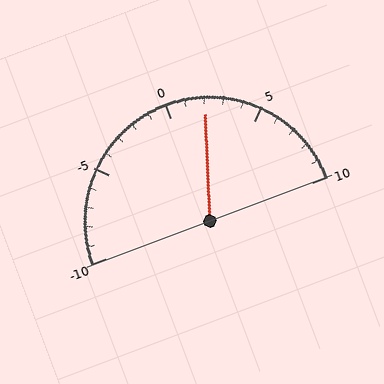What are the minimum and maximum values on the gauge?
The gauge ranges from -10 to 10.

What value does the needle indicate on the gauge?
The needle indicates approximately 2.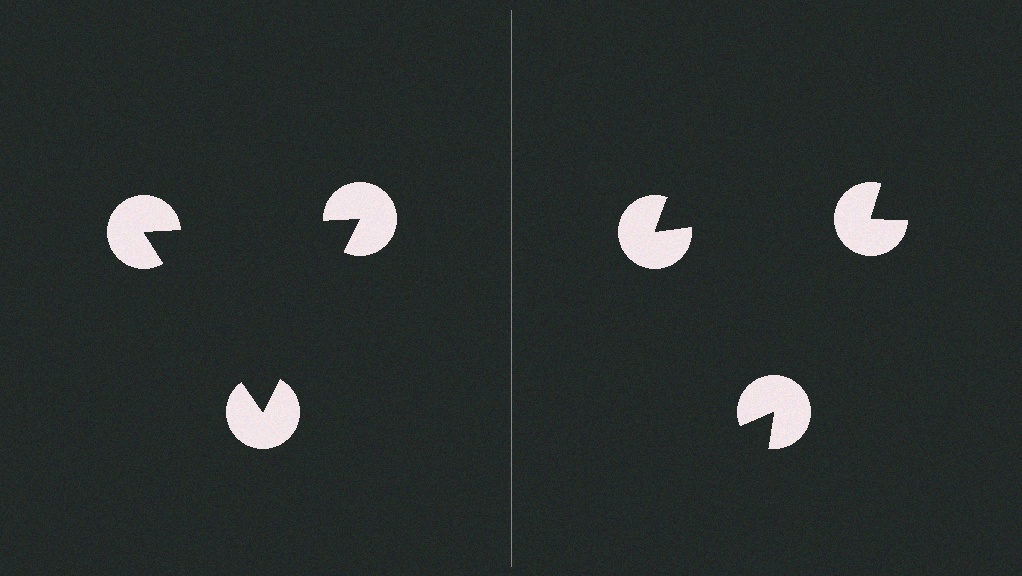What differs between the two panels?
The pac-man discs are positioned identically on both sides; only the wedge orientations differ. On the left they align to a triangle; on the right they are misaligned.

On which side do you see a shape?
An illusory triangle appears on the left side. On the right side the wedge cuts are rotated, so no coherent shape forms.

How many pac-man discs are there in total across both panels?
6 — 3 on each side.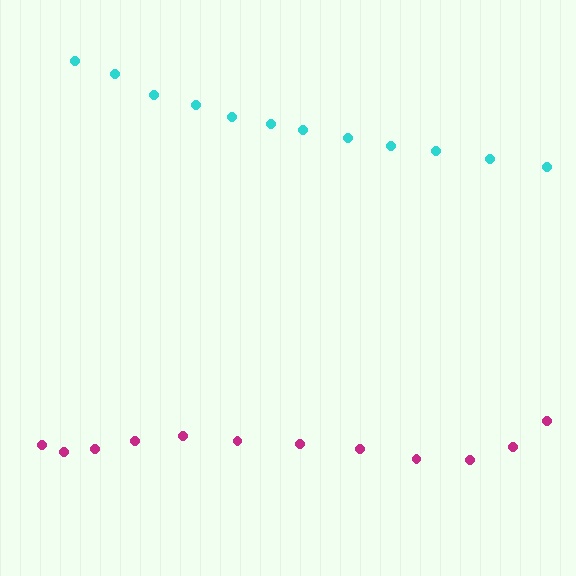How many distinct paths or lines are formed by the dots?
There are 2 distinct paths.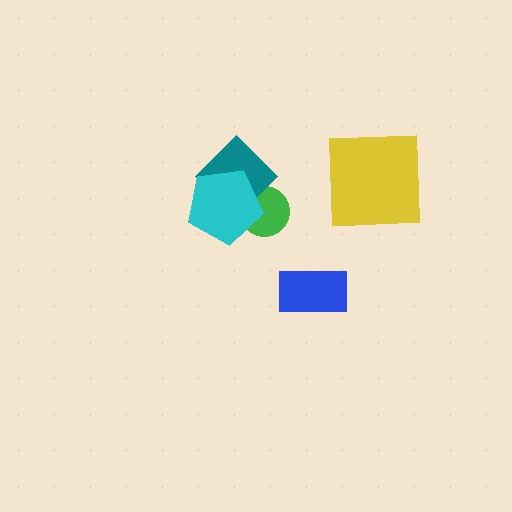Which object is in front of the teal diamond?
The cyan pentagon is in front of the teal diamond.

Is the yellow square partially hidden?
No, no other shape covers it.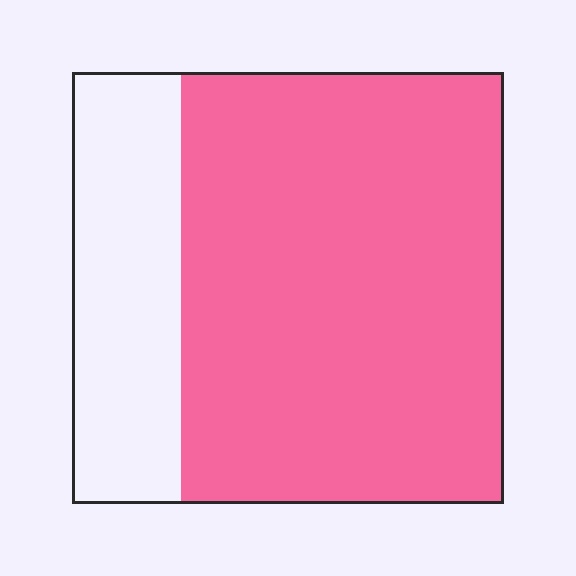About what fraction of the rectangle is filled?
About three quarters (3/4).